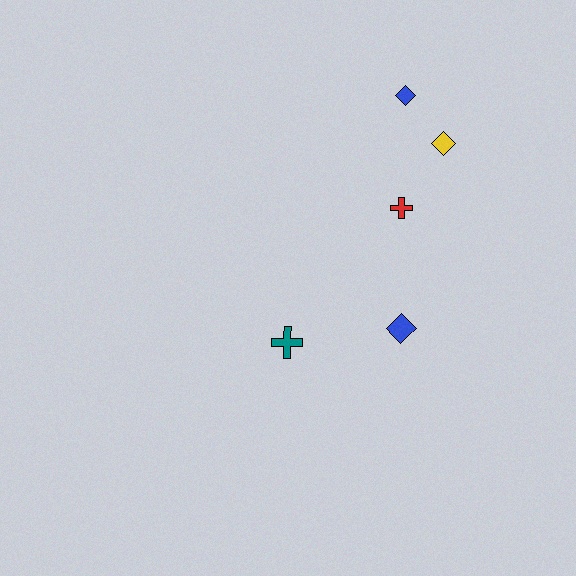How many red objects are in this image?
There is 1 red object.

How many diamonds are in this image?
There are 3 diamonds.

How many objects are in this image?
There are 5 objects.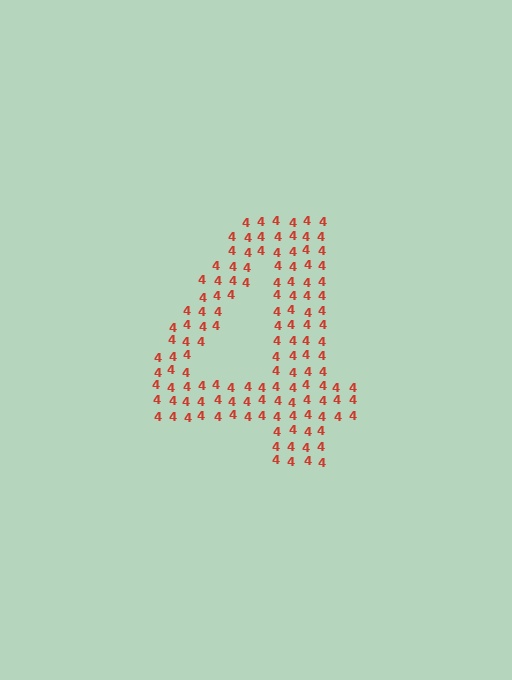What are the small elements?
The small elements are digit 4's.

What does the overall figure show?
The overall figure shows the digit 4.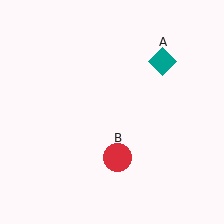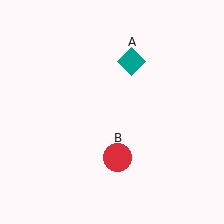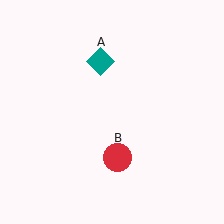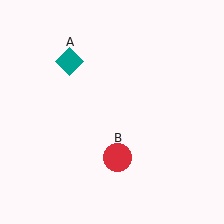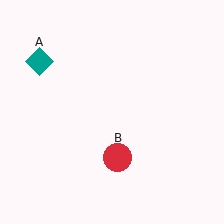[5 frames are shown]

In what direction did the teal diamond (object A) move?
The teal diamond (object A) moved left.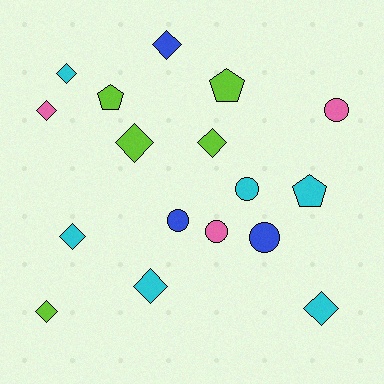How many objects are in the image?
There are 17 objects.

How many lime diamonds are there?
There are 3 lime diamonds.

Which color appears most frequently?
Cyan, with 6 objects.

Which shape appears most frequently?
Diamond, with 9 objects.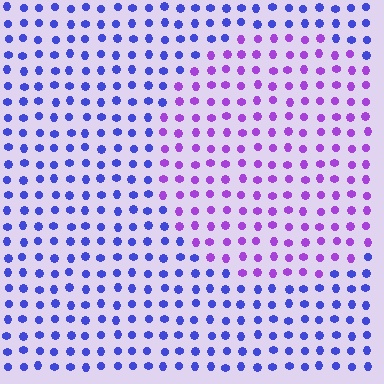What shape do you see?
I see a circle.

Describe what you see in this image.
The image is filled with small blue elements in a uniform arrangement. A circle-shaped region is visible where the elements are tinted to a slightly different hue, forming a subtle color boundary.